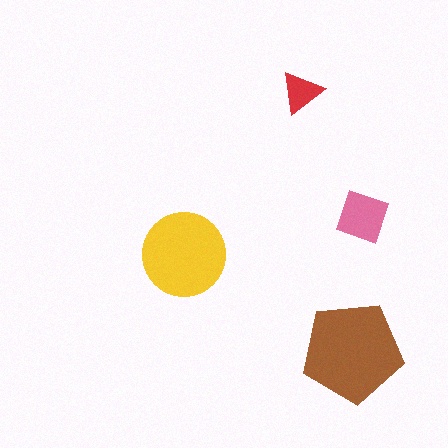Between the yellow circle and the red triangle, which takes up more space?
The yellow circle.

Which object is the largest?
The brown pentagon.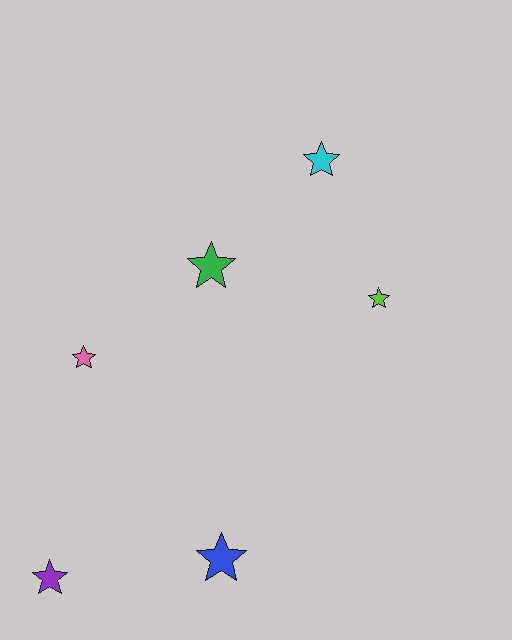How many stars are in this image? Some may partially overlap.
There are 6 stars.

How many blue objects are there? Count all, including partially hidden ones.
There is 1 blue object.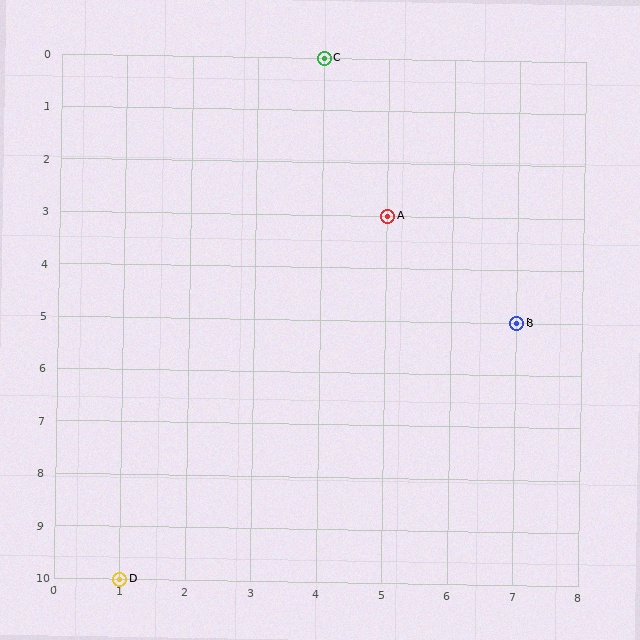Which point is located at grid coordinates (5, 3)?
Point A is at (5, 3).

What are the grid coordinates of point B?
Point B is at grid coordinates (7, 5).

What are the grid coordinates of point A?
Point A is at grid coordinates (5, 3).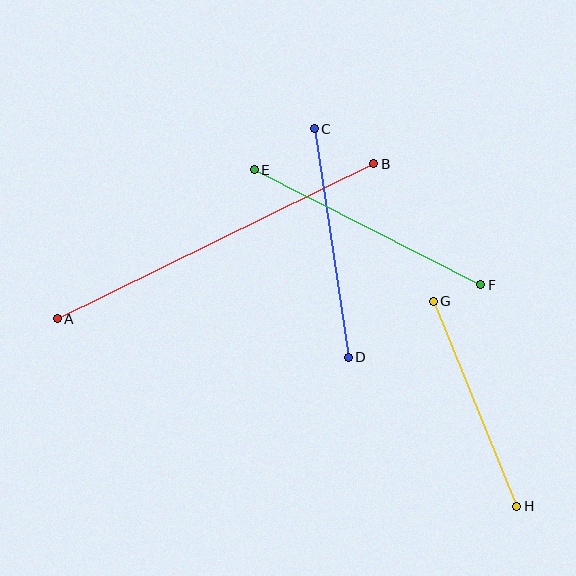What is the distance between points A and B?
The distance is approximately 353 pixels.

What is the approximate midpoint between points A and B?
The midpoint is at approximately (216, 241) pixels.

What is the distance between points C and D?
The distance is approximately 231 pixels.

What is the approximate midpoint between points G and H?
The midpoint is at approximately (475, 404) pixels.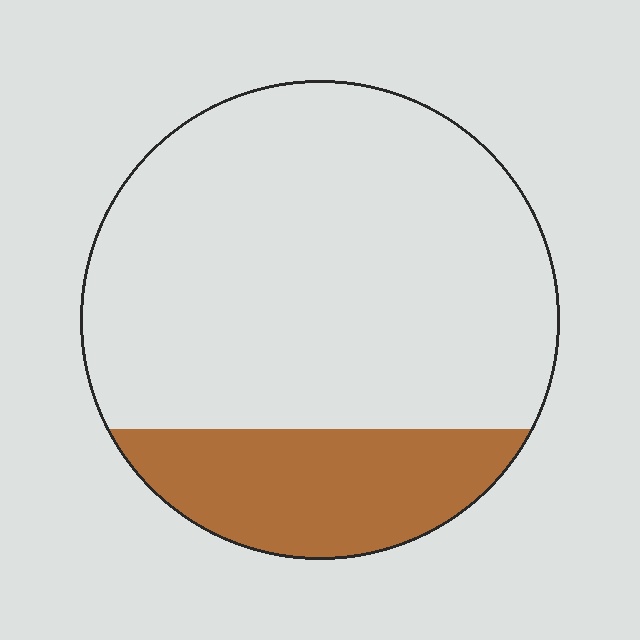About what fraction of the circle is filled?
About one fifth (1/5).